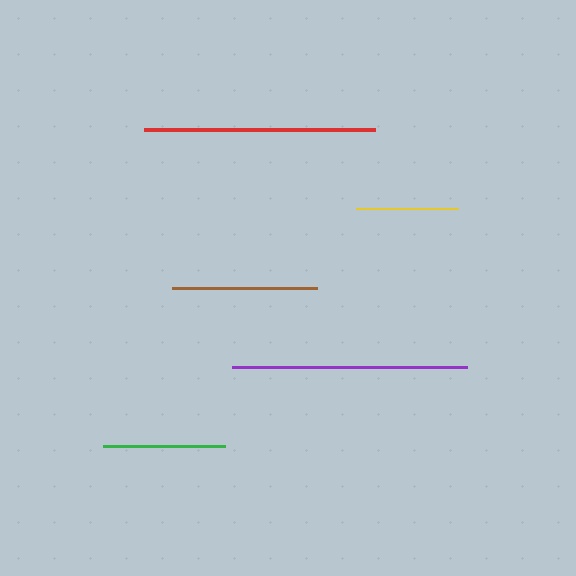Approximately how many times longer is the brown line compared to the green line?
The brown line is approximately 1.2 times the length of the green line.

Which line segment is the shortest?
The yellow line is the shortest at approximately 102 pixels.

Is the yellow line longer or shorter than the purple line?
The purple line is longer than the yellow line.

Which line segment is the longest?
The purple line is the longest at approximately 235 pixels.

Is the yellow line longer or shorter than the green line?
The green line is longer than the yellow line.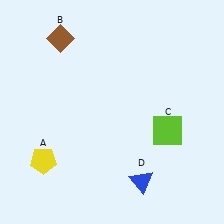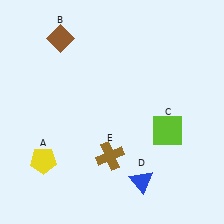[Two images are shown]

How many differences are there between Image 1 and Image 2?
There is 1 difference between the two images.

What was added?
A brown cross (E) was added in Image 2.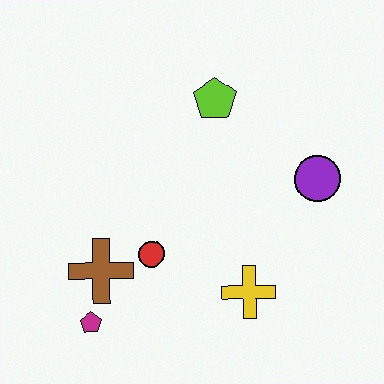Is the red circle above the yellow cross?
Yes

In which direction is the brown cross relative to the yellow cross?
The brown cross is to the left of the yellow cross.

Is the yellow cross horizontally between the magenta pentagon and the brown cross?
No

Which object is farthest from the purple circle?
The magenta pentagon is farthest from the purple circle.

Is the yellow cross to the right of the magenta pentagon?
Yes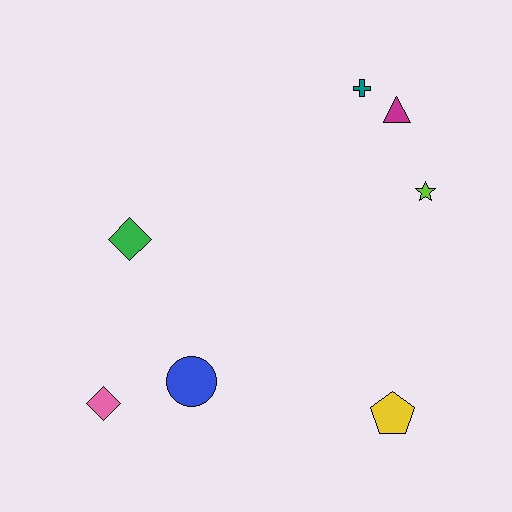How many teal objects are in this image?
There is 1 teal object.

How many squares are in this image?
There are no squares.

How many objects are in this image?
There are 7 objects.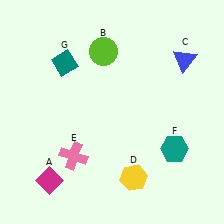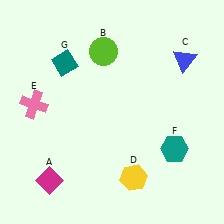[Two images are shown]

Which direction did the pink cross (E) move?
The pink cross (E) moved up.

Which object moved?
The pink cross (E) moved up.